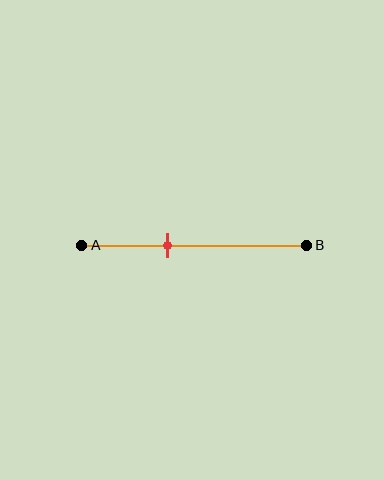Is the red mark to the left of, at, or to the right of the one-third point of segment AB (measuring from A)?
The red mark is to the right of the one-third point of segment AB.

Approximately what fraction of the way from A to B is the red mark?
The red mark is approximately 40% of the way from A to B.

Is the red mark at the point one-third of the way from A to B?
No, the mark is at about 40% from A, not at the 33% one-third point.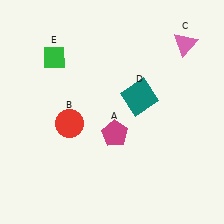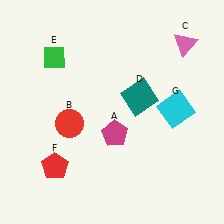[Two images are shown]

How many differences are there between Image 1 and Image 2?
There are 2 differences between the two images.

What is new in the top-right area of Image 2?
A cyan square (G) was added in the top-right area of Image 2.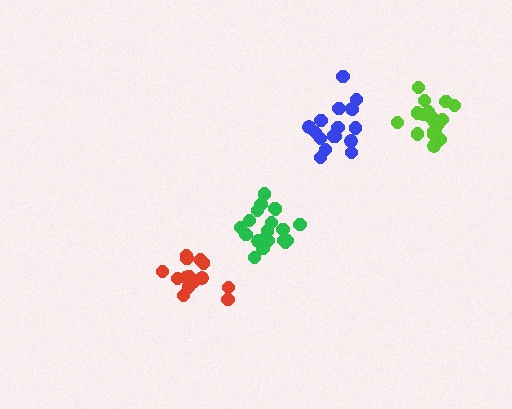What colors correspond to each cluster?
The clusters are colored: lime, blue, green, red.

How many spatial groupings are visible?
There are 4 spatial groupings.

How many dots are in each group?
Group 1: 19 dots, Group 2: 17 dots, Group 3: 20 dots, Group 4: 16 dots (72 total).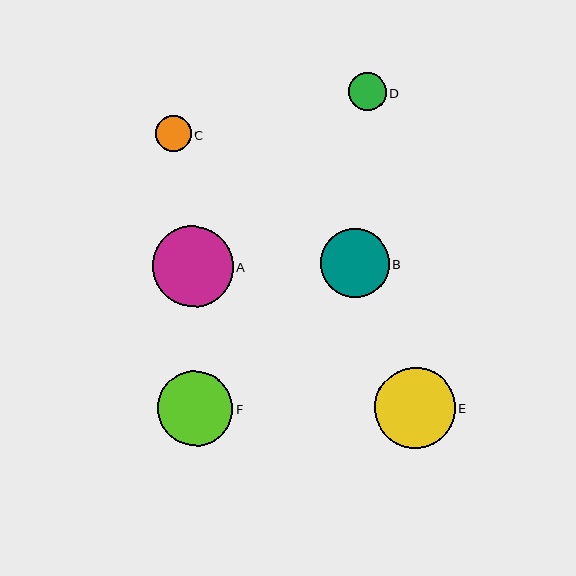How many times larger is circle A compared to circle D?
Circle A is approximately 2.2 times the size of circle D.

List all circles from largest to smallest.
From largest to smallest: E, A, F, B, D, C.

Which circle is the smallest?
Circle C is the smallest with a size of approximately 36 pixels.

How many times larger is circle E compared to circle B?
Circle E is approximately 1.2 times the size of circle B.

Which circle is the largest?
Circle E is the largest with a size of approximately 81 pixels.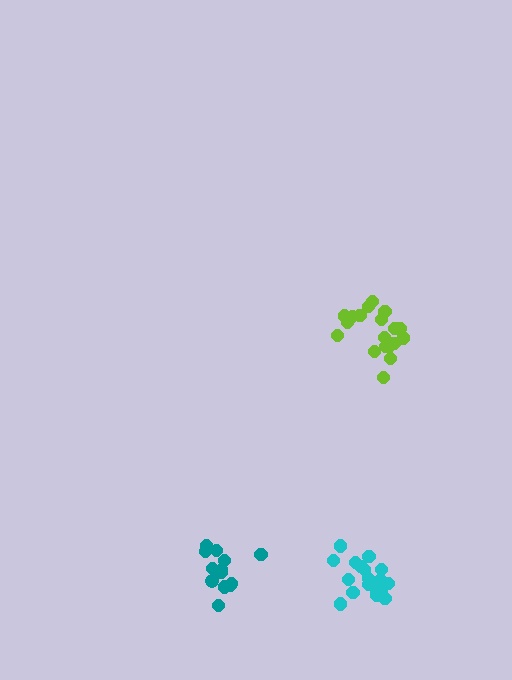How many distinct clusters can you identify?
There are 3 distinct clusters.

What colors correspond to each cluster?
The clusters are colored: cyan, teal, lime.